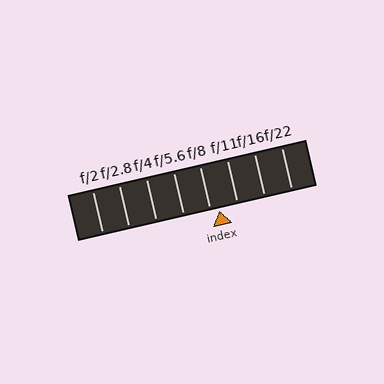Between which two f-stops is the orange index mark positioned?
The index mark is between f/8 and f/11.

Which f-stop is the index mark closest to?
The index mark is closest to f/8.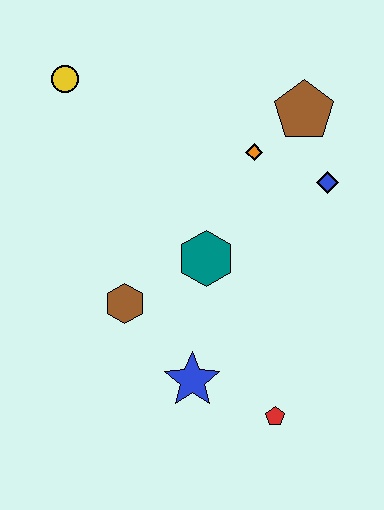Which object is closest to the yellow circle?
The orange diamond is closest to the yellow circle.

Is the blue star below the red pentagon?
No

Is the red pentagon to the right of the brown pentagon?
No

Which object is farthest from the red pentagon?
The yellow circle is farthest from the red pentagon.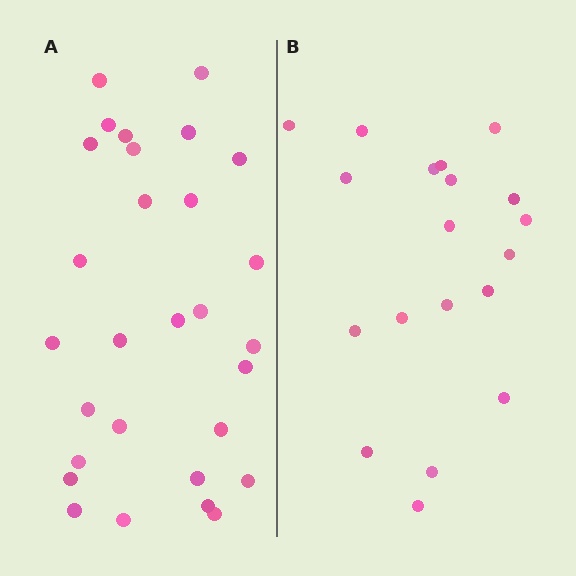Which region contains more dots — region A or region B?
Region A (the left region) has more dots.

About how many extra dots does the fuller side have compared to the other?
Region A has roughly 10 or so more dots than region B.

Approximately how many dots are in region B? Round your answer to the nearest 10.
About 20 dots. (The exact count is 19, which rounds to 20.)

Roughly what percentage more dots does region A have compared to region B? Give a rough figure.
About 55% more.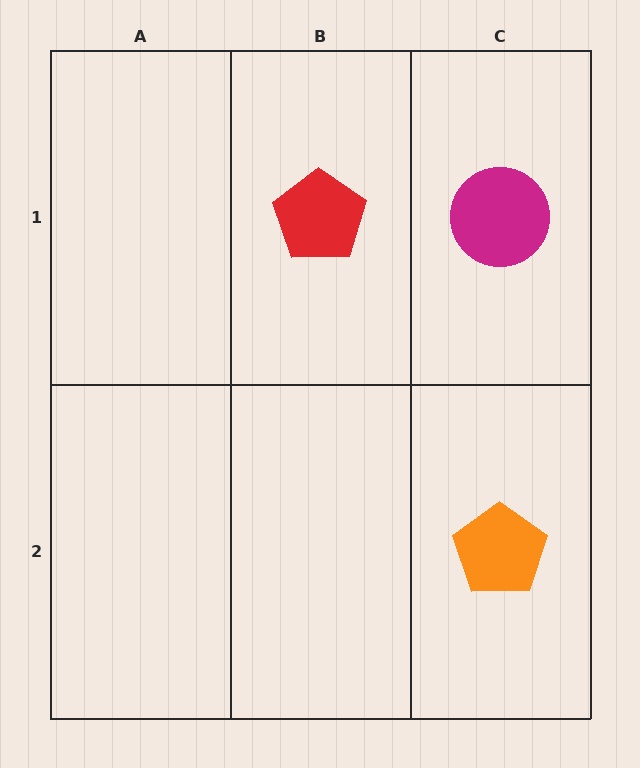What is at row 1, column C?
A magenta circle.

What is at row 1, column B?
A red pentagon.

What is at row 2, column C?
An orange pentagon.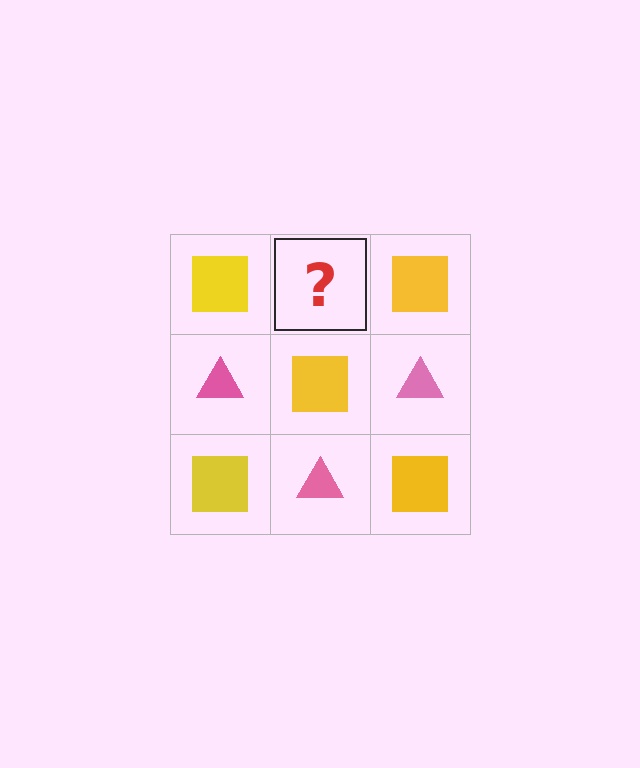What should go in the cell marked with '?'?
The missing cell should contain a pink triangle.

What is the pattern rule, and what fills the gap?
The rule is that it alternates yellow square and pink triangle in a checkerboard pattern. The gap should be filled with a pink triangle.